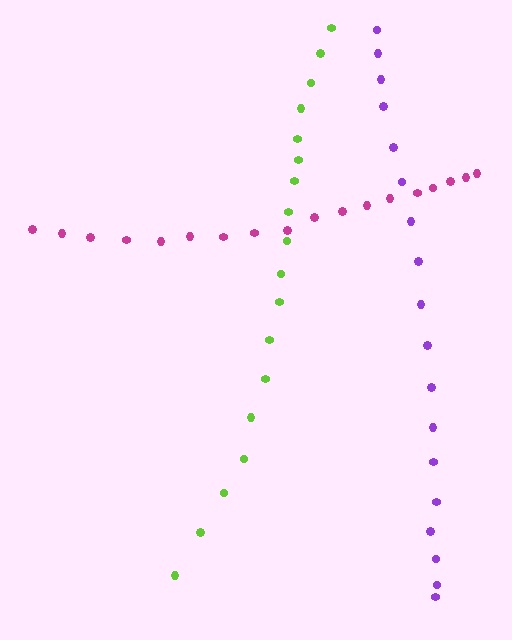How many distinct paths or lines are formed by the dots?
There are 3 distinct paths.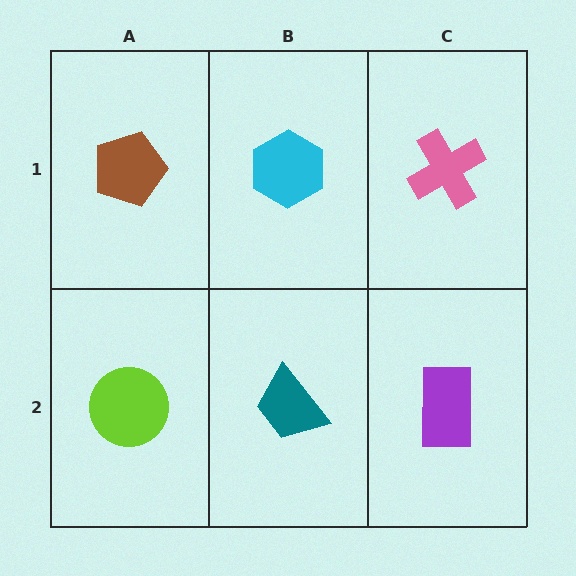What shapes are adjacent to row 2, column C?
A pink cross (row 1, column C), a teal trapezoid (row 2, column B).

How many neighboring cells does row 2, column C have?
2.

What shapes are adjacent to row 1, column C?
A purple rectangle (row 2, column C), a cyan hexagon (row 1, column B).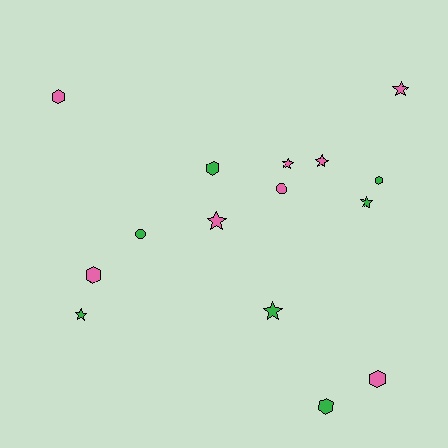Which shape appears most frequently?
Star, with 7 objects.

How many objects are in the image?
There are 15 objects.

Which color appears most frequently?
Pink, with 8 objects.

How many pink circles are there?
There is 1 pink circle.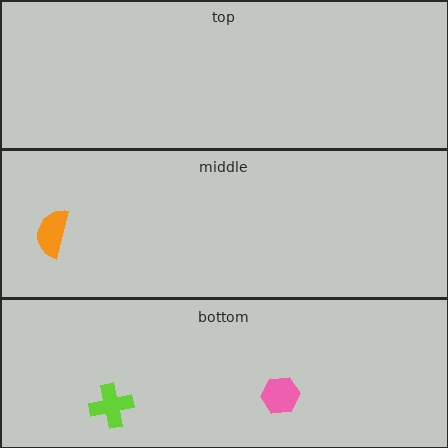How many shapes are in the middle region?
1.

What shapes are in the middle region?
The orange semicircle.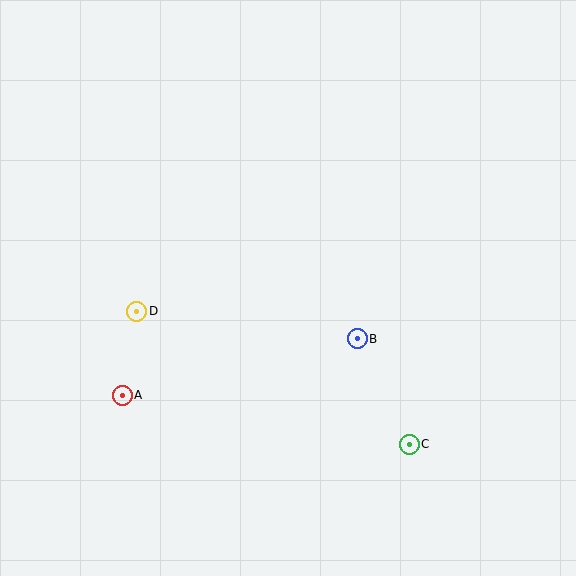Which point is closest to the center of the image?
Point B at (357, 339) is closest to the center.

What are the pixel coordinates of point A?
Point A is at (122, 395).